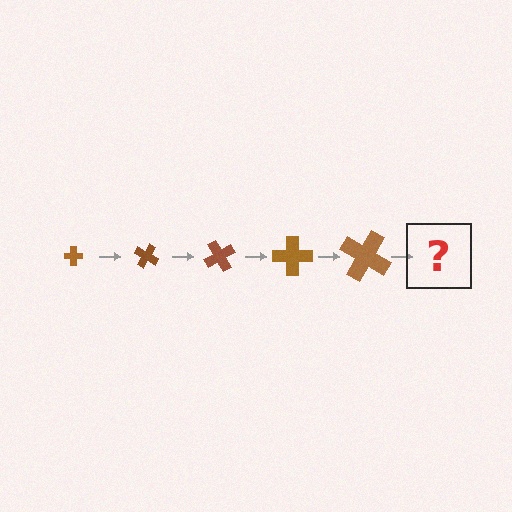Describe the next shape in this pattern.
It should be a cross, larger than the previous one and rotated 150 degrees from the start.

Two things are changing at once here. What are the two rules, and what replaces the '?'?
The two rules are that the cross grows larger each step and it rotates 30 degrees each step. The '?' should be a cross, larger than the previous one and rotated 150 degrees from the start.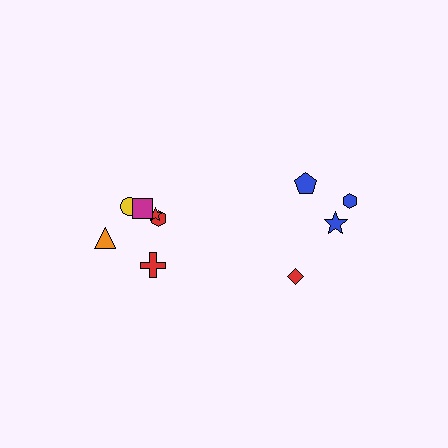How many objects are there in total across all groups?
There are 10 objects.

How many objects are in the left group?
There are 6 objects.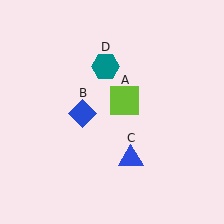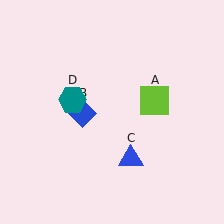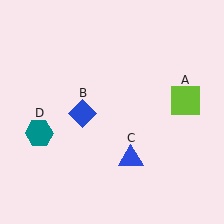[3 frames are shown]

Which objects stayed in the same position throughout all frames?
Blue diamond (object B) and blue triangle (object C) remained stationary.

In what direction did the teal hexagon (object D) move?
The teal hexagon (object D) moved down and to the left.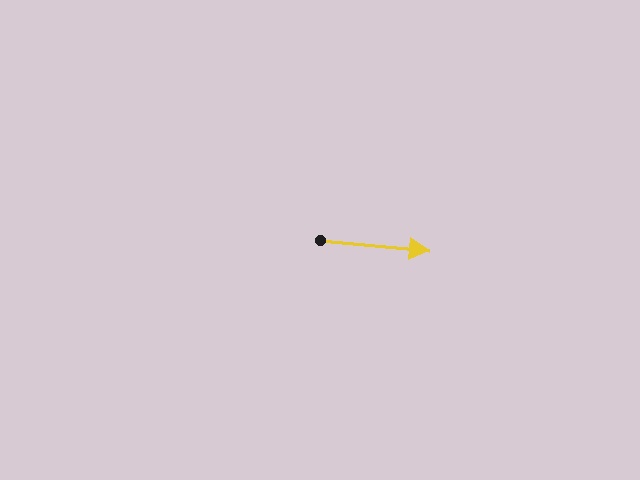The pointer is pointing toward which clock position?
Roughly 3 o'clock.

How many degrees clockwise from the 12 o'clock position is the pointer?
Approximately 95 degrees.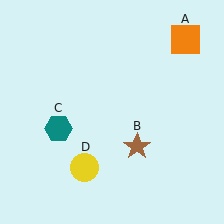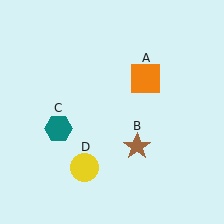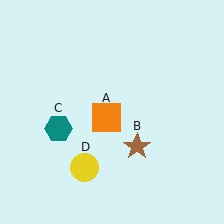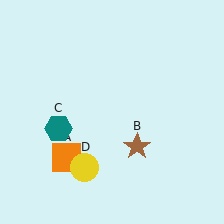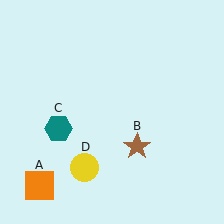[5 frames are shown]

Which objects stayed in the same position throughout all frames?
Brown star (object B) and teal hexagon (object C) and yellow circle (object D) remained stationary.